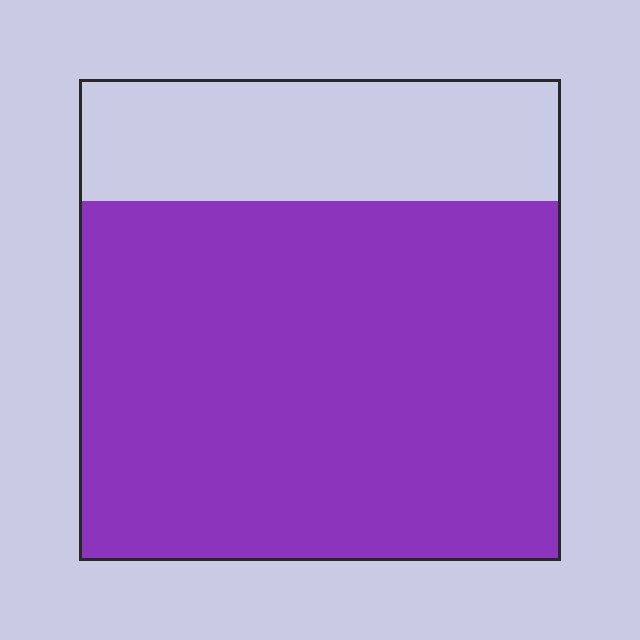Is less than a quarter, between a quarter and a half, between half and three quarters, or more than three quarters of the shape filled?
Between half and three quarters.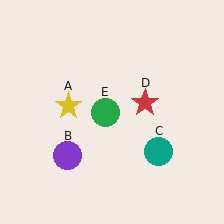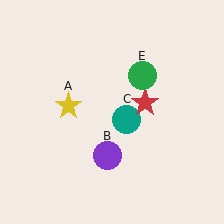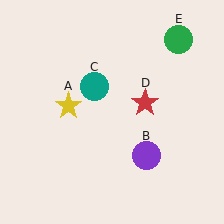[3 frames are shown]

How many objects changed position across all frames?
3 objects changed position: purple circle (object B), teal circle (object C), green circle (object E).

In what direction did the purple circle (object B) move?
The purple circle (object B) moved right.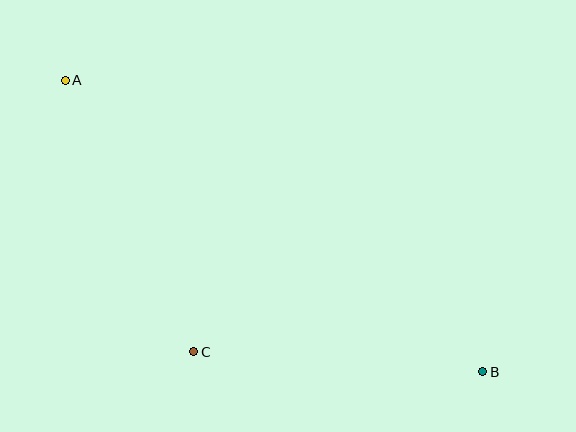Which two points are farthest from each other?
Points A and B are farthest from each other.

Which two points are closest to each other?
Points B and C are closest to each other.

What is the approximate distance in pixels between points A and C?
The distance between A and C is approximately 300 pixels.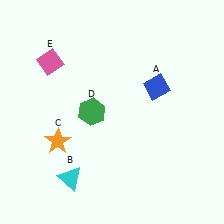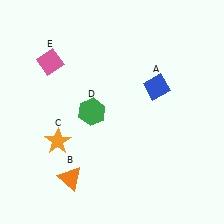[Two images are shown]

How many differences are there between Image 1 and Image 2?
There is 1 difference between the two images.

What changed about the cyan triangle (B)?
In Image 1, B is cyan. In Image 2, it changed to orange.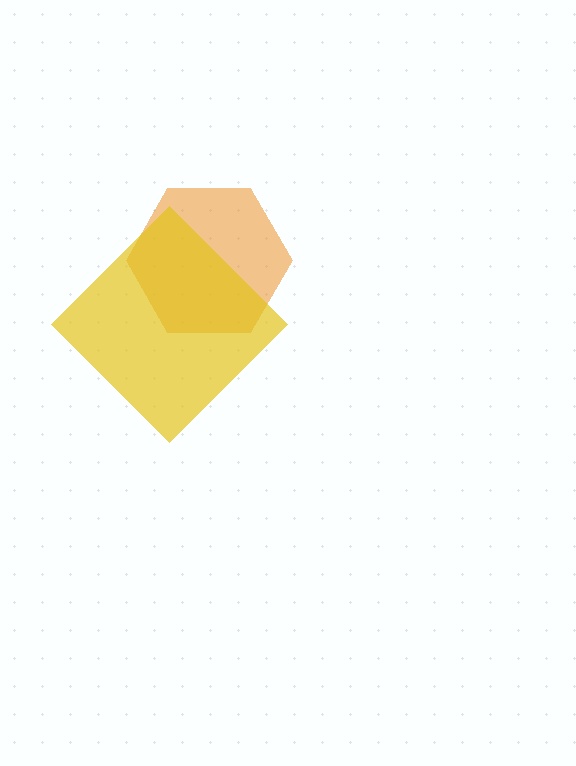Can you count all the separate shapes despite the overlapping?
Yes, there are 2 separate shapes.